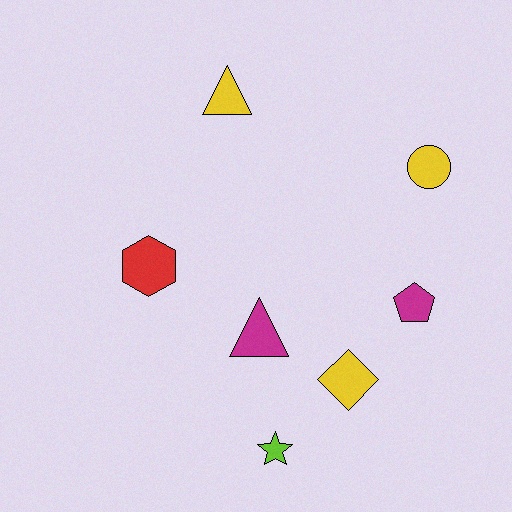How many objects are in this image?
There are 7 objects.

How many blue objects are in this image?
There are no blue objects.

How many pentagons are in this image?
There is 1 pentagon.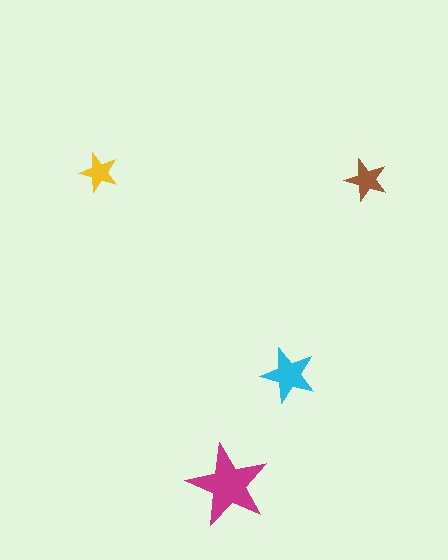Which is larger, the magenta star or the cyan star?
The magenta one.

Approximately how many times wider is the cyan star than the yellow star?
About 1.5 times wider.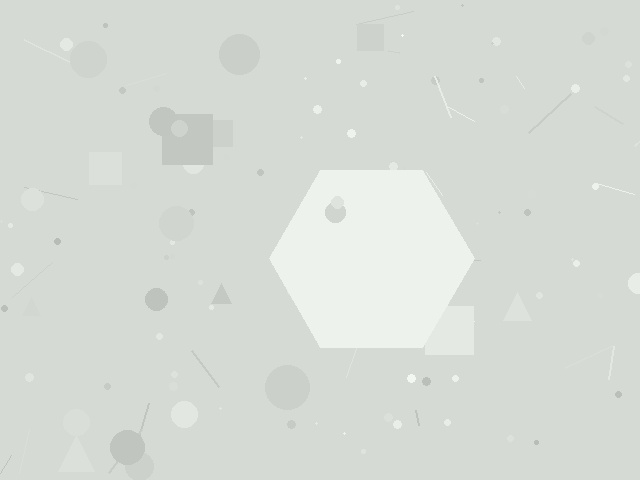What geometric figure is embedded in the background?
A hexagon is embedded in the background.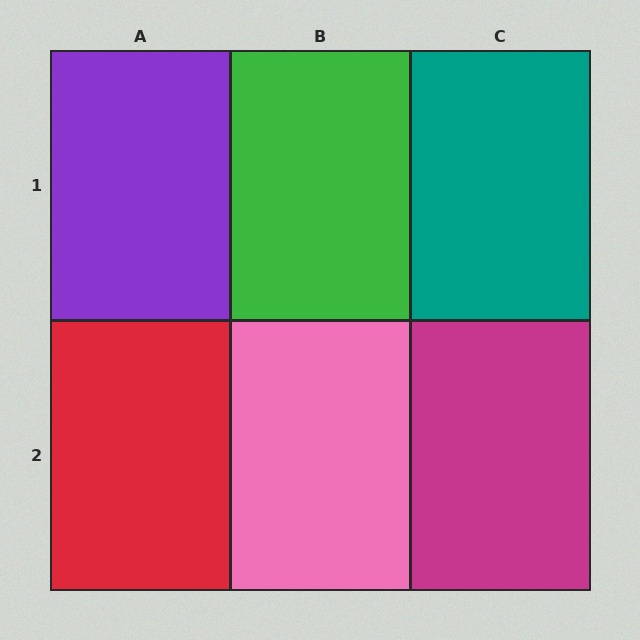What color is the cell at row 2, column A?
Red.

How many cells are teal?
1 cell is teal.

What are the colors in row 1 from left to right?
Purple, green, teal.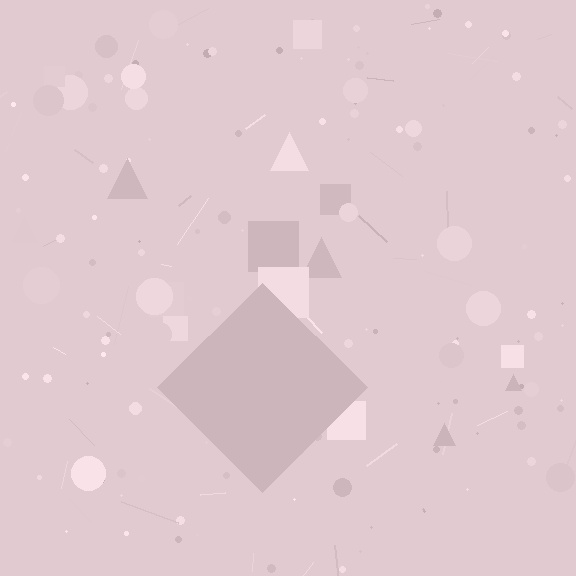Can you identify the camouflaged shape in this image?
The camouflaged shape is a diamond.